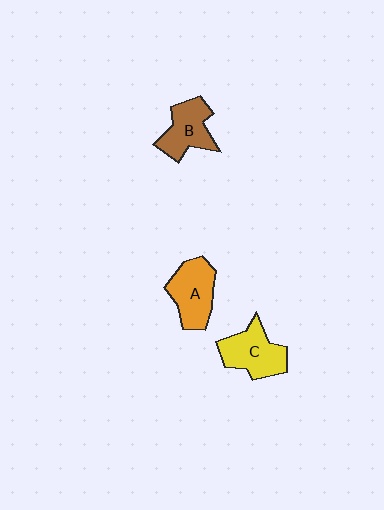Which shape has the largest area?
Shape C (yellow).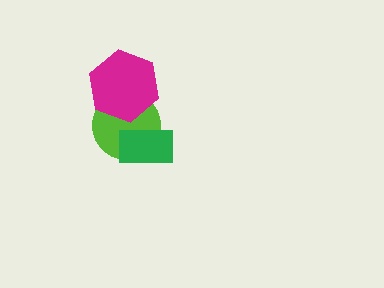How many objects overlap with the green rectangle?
1 object overlaps with the green rectangle.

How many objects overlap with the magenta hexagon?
1 object overlaps with the magenta hexagon.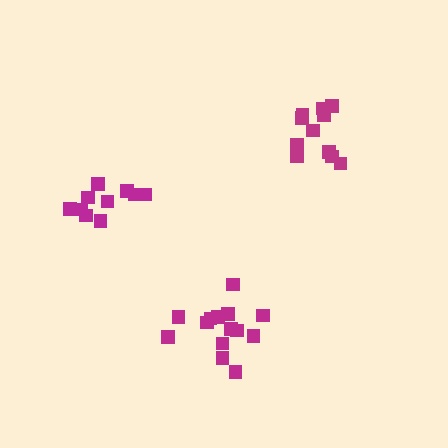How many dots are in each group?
Group 1: 10 dots, Group 2: 14 dots, Group 3: 11 dots (35 total).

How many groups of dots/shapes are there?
There are 3 groups.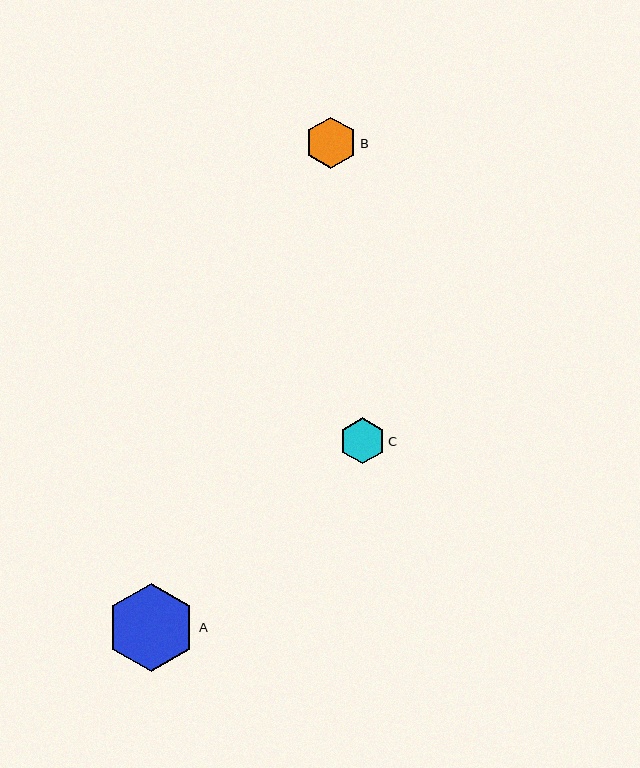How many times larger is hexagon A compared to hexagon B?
Hexagon A is approximately 1.7 times the size of hexagon B.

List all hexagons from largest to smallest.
From largest to smallest: A, B, C.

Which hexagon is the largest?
Hexagon A is the largest with a size of approximately 89 pixels.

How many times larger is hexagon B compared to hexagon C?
Hexagon B is approximately 1.1 times the size of hexagon C.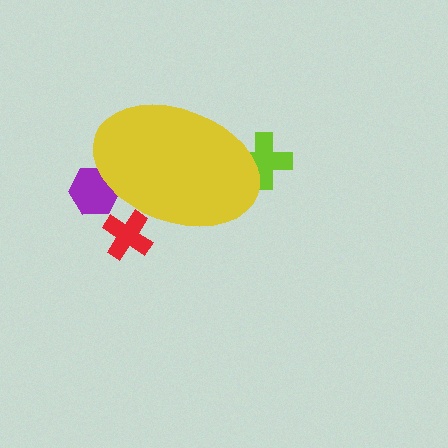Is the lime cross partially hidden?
Yes, the lime cross is partially hidden behind the yellow ellipse.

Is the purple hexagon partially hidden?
Yes, the purple hexagon is partially hidden behind the yellow ellipse.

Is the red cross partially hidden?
Yes, the red cross is partially hidden behind the yellow ellipse.